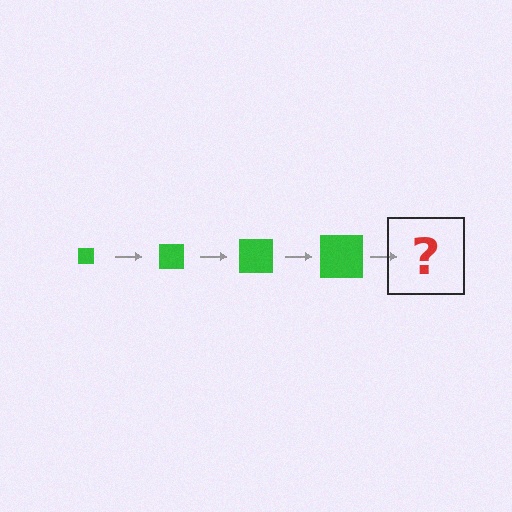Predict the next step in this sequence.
The next step is a green square, larger than the previous one.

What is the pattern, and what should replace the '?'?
The pattern is that the square gets progressively larger each step. The '?' should be a green square, larger than the previous one.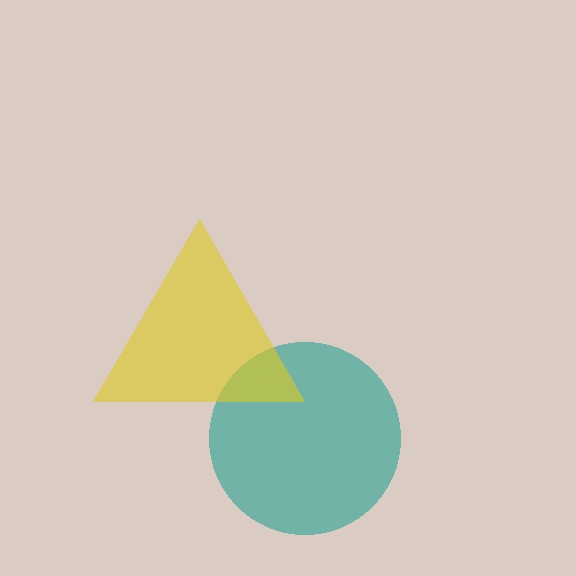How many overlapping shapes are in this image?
There are 2 overlapping shapes in the image.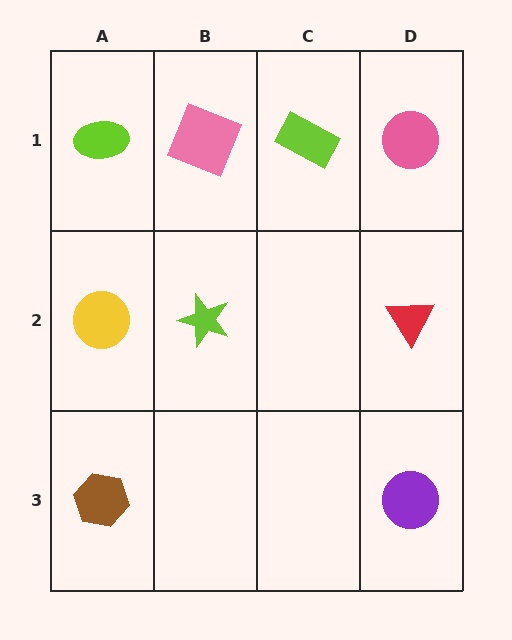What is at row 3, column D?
A purple circle.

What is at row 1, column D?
A pink circle.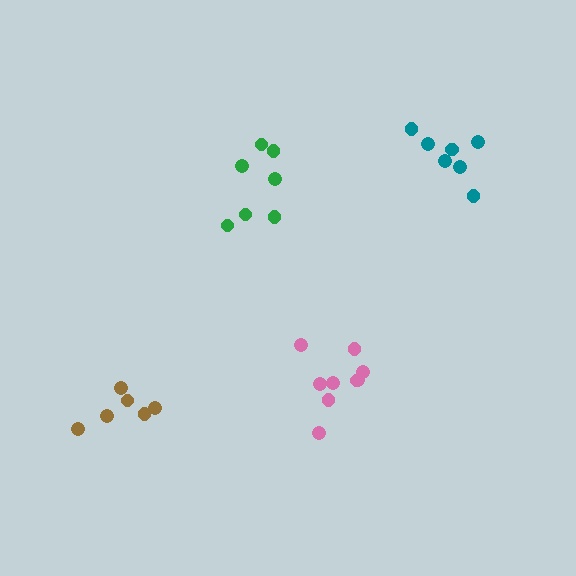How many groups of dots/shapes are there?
There are 4 groups.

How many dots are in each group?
Group 1: 9 dots, Group 2: 7 dots, Group 3: 7 dots, Group 4: 6 dots (29 total).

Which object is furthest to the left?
The brown cluster is leftmost.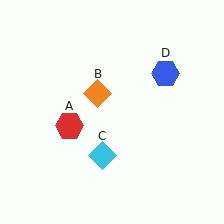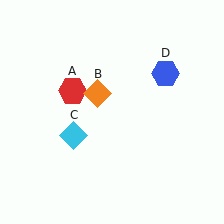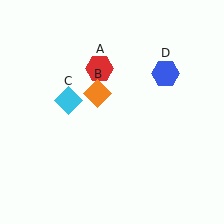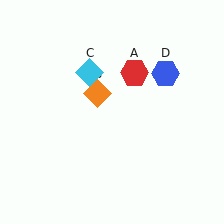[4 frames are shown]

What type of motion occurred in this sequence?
The red hexagon (object A), cyan diamond (object C) rotated clockwise around the center of the scene.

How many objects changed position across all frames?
2 objects changed position: red hexagon (object A), cyan diamond (object C).